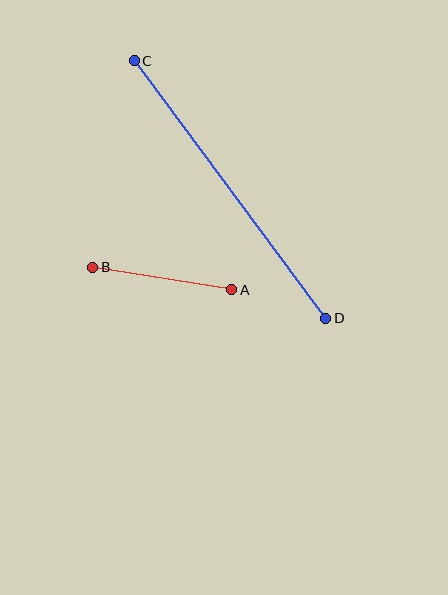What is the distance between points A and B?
The distance is approximately 141 pixels.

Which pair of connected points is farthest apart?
Points C and D are farthest apart.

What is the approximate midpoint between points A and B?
The midpoint is at approximately (162, 279) pixels.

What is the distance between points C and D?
The distance is approximately 321 pixels.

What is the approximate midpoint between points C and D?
The midpoint is at approximately (230, 190) pixels.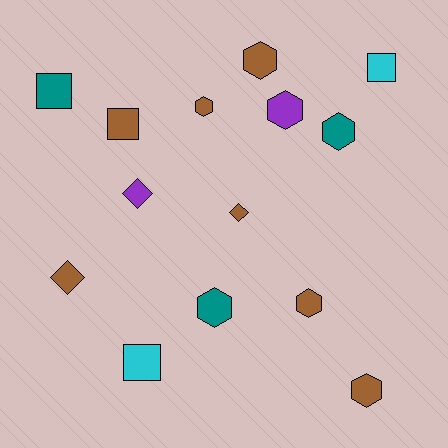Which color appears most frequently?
Brown, with 7 objects.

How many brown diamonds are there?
There are 2 brown diamonds.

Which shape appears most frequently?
Hexagon, with 7 objects.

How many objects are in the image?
There are 14 objects.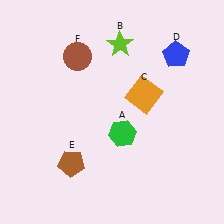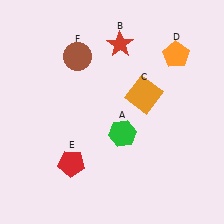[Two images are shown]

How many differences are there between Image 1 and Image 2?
There are 3 differences between the two images.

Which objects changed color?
B changed from lime to red. D changed from blue to orange. E changed from brown to red.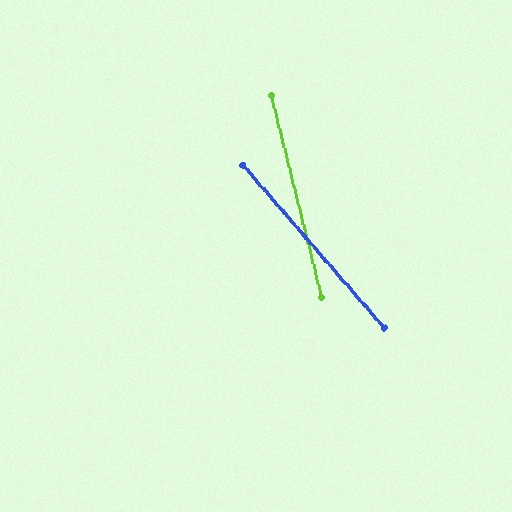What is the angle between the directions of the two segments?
Approximately 27 degrees.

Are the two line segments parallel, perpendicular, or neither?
Neither parallel nor perpendicular — they differ by about 27°.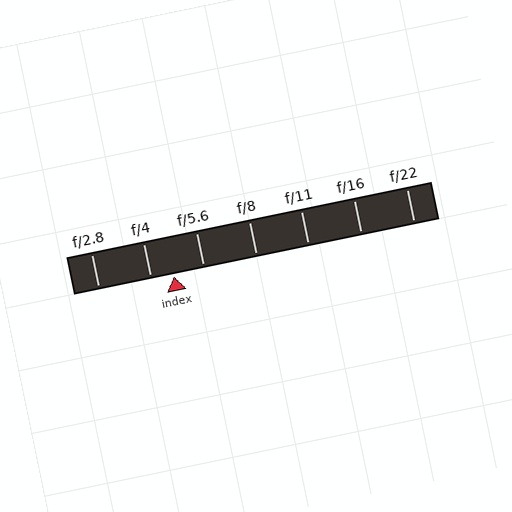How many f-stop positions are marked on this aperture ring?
There are 7 f-stop positions marked.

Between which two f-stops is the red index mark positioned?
The index mark is between f/4 and f/5.6.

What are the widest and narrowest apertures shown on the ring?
The widest aperture shown is f/2.8 and the narrowest is f/22.